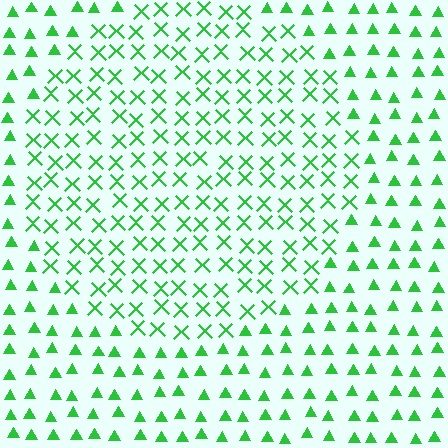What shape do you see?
I see a circle.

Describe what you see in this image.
The image is filled with small green elements arranged in a uniform grid. A circle-shaped region contains X marks, while the surrounding area contains triangles. The boundary is defined purely by the change in element shape.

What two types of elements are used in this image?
The image uses X marks inside the circle region and triangles outside it.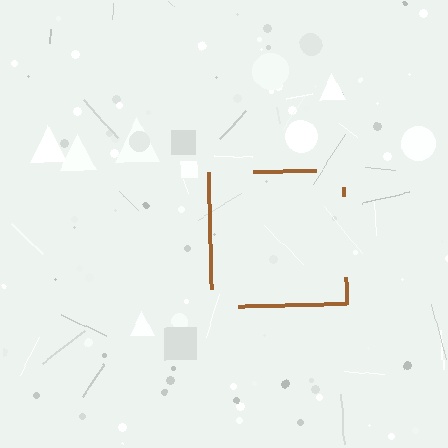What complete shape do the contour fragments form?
The contour fragments form a square.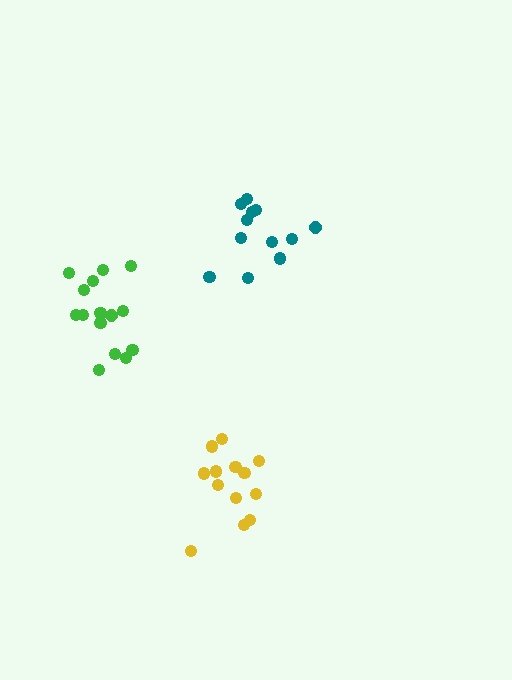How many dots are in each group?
Group 1: 12 dots, Group 2: 13 dots, Group 3: 15 dots (40 total).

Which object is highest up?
The teal cluster is topmost.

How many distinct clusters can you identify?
There are 3 distinct clusters.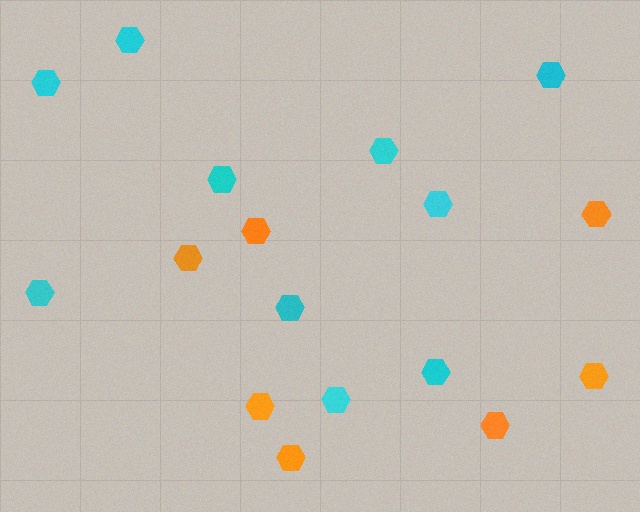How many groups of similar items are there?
There are 2 groups: one group of cyan hexagons (10) and one group of orange hexagons (7).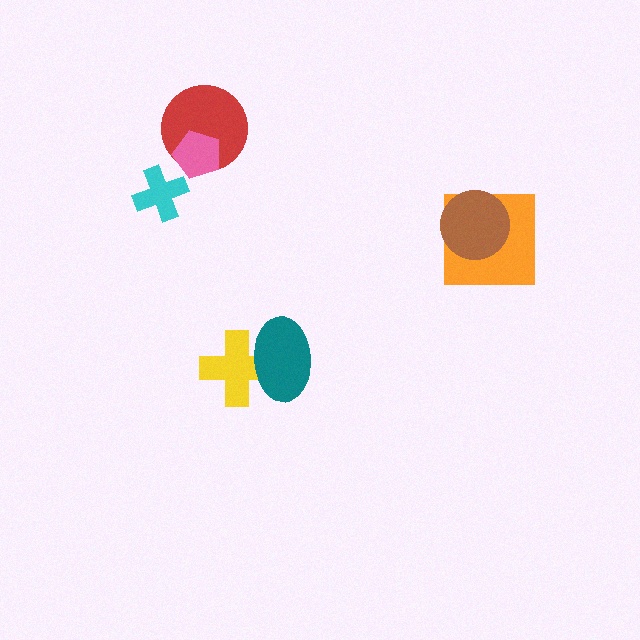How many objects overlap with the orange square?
1 object overlaps with the orange square.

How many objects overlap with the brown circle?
1 object overlaps with the brown circle.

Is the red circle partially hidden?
Yes, it is partially covered by another shape.